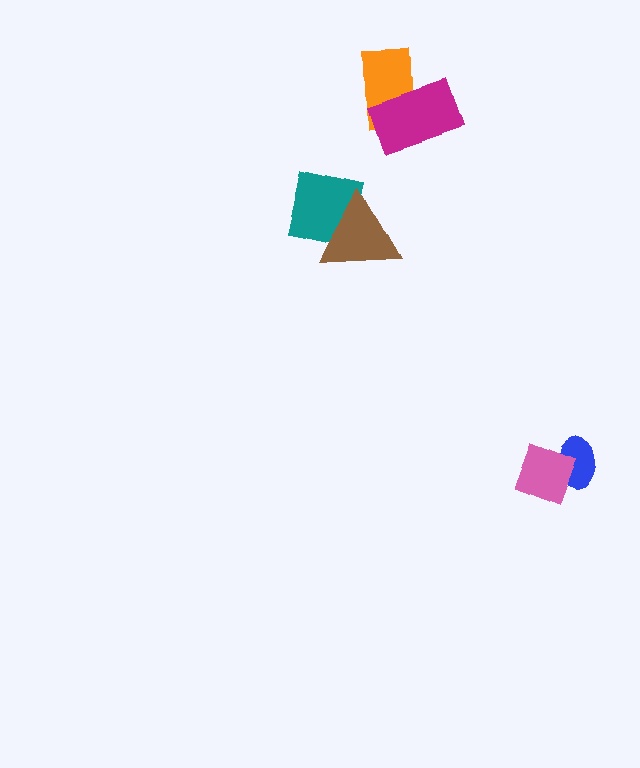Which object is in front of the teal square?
The brown triangle is in front of the teal square.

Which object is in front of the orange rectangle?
The magenta rectangle is in front of the orange rectangle.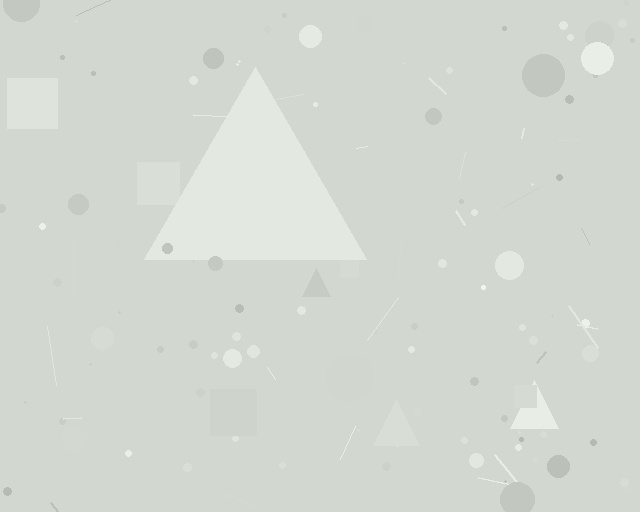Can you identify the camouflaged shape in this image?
The camouflaged shape is a triangle.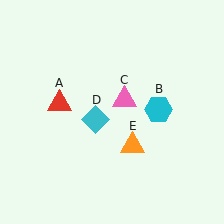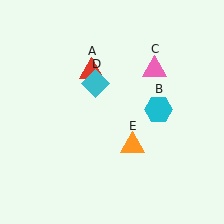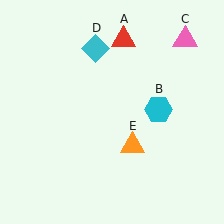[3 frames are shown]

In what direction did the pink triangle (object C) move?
The pink triangle (object C) moved up and to the right.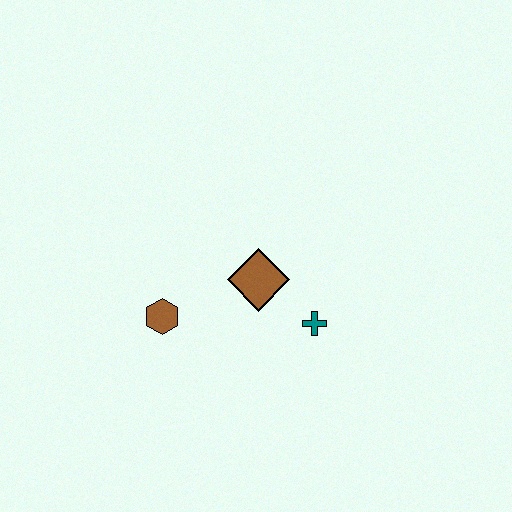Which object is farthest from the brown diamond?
The brown hexagon is farthest from the brown diamond.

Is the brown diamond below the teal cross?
No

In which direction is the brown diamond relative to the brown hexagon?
The brown diamond is to the right of the brown hexagon.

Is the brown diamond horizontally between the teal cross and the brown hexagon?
Yes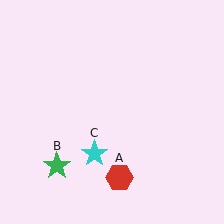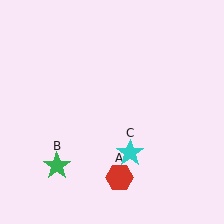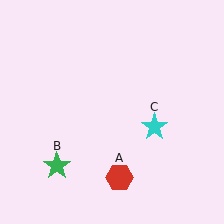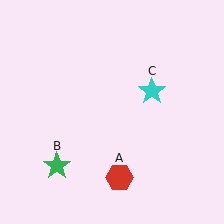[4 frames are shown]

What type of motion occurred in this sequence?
The cyan star (object C) rotated counterclockwise around the center of the scene.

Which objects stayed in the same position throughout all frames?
Red hexagon (object A) and green star (object B) remained stationary.